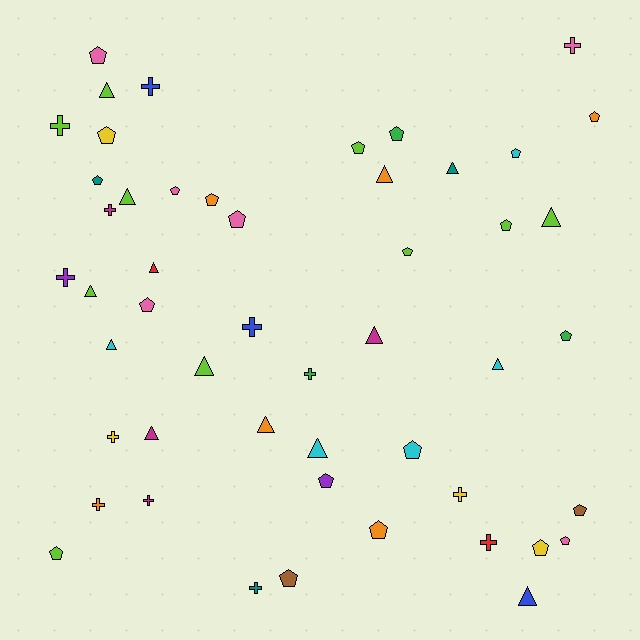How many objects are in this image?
There are 50 objects.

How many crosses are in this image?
There are 13 crosses.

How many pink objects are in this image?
There are 6 pink objects.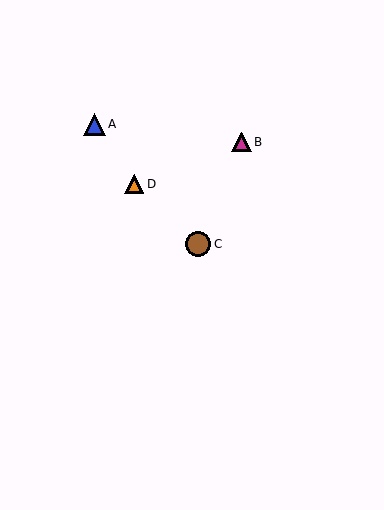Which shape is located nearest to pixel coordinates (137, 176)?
The orange triangle (labeled D) at (134, 184) is nearest to that location.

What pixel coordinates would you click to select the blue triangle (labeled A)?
Click at (94, 124) to select the blue triangle A.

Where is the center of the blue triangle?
The center of the blue triangle is at (94, 124).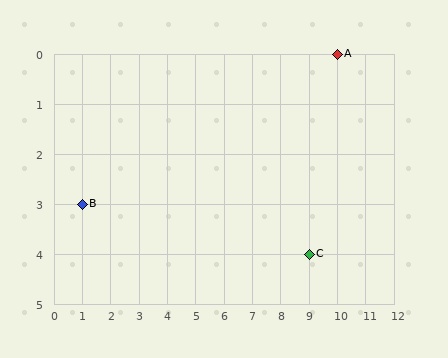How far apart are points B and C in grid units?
Points B and C are 8 columns and 1 row apart (about 8.1 grid units diagonally).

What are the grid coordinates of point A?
Point A is at grid coordinates (10, 0).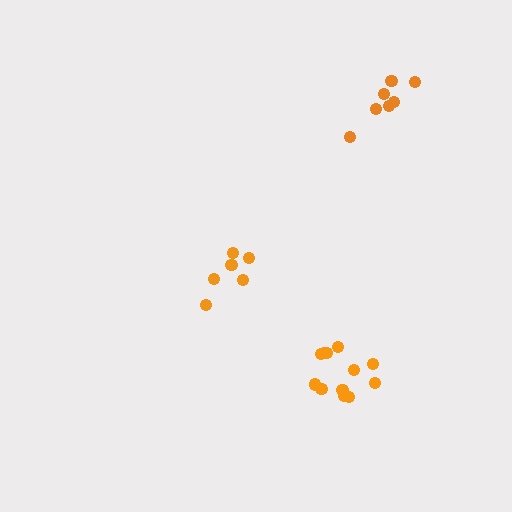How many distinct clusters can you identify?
There are 3 distinct clusters.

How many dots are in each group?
Group 1: 6 dots, Group 2: 12 dots, Group 3: 7 dots (25 total).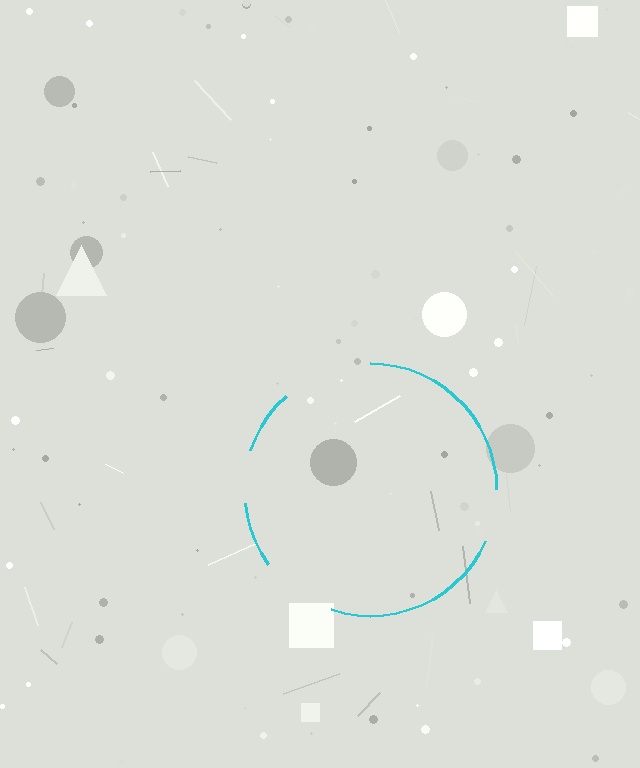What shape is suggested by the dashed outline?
The dashed outline suggests a circle.